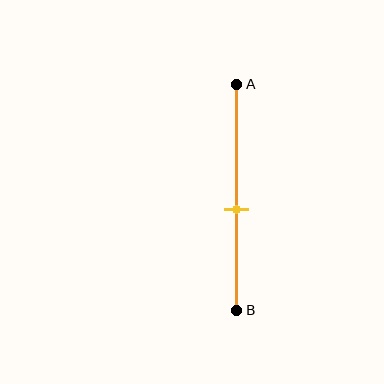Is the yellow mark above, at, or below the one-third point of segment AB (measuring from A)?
The yellow mark is below the one-third point of segment AB.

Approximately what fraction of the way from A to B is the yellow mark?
The yellow mark is approximately 55% of the way from A to B.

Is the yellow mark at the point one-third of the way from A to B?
No, the mark is at about 55% from A, not at the 33% one-third point.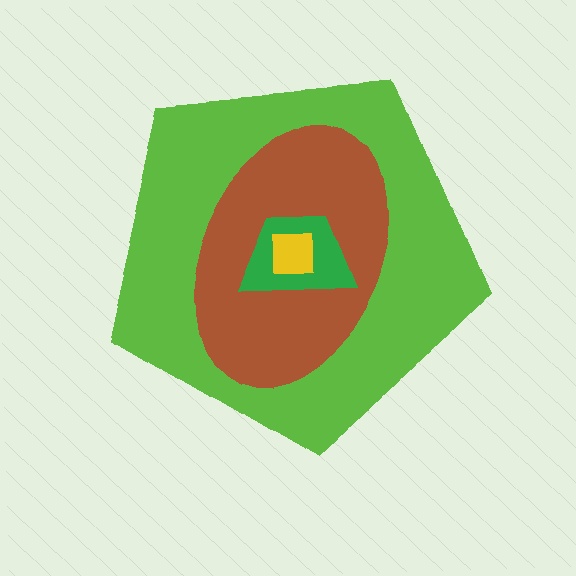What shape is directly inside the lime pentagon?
The brown ellipse.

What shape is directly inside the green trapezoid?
The yellow square.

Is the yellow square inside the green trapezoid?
Yes.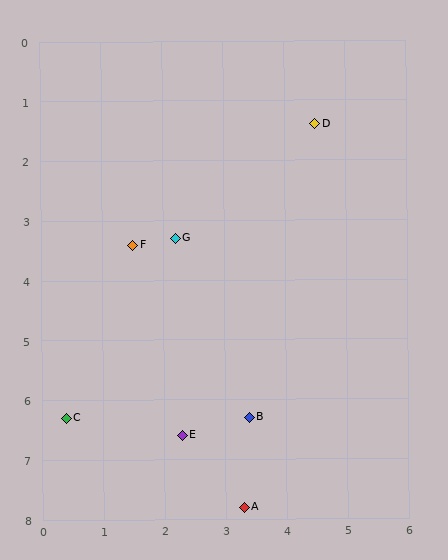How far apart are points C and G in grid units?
Points C and G are about 3.5 grid units apart.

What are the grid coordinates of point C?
Point C is at approximately (0.4, 6.3).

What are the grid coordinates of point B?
Point B is at approximately (3.4, 6.3).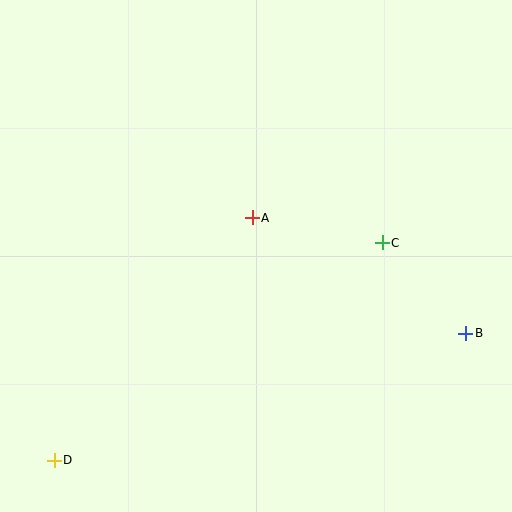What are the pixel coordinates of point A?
Point A is at (252, 218).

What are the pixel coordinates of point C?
Point C is at (382, 243).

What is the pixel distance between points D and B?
The distance between D and B is 431 pixels.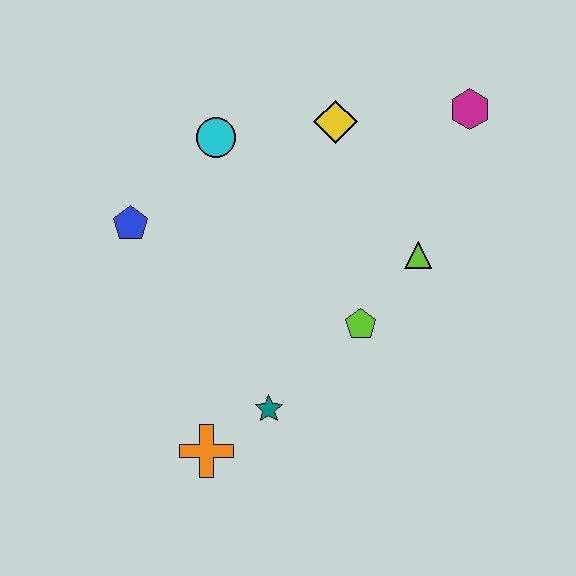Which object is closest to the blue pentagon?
The cyan circle is closest to the blue pentagon.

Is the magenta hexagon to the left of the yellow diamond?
No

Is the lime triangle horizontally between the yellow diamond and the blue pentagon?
No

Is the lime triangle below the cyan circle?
Yes